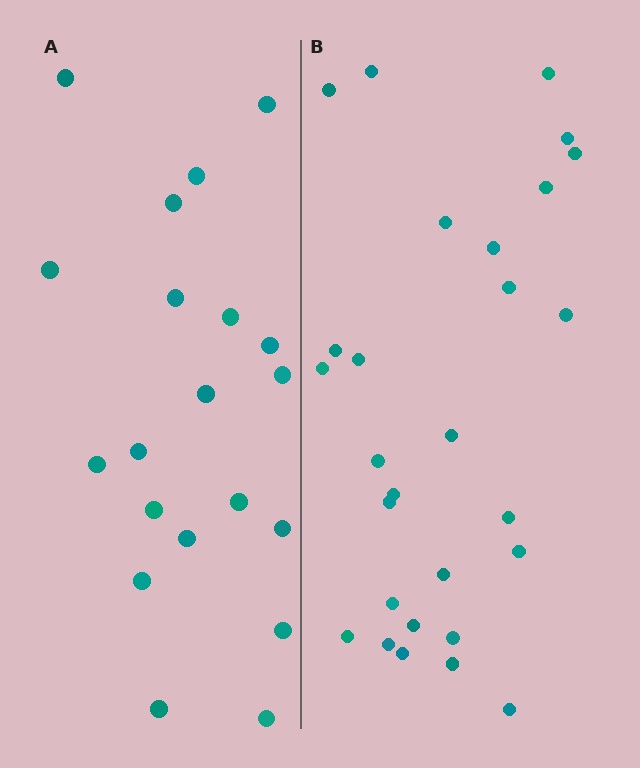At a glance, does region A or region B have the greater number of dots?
Region B (the right region) has more dots.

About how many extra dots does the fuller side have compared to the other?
Region B has roughly 8 or so more dots than region A.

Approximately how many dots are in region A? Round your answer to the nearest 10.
About 20 dots.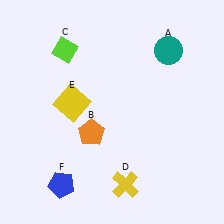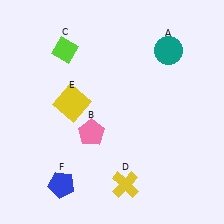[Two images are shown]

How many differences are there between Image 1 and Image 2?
There is 1 difference between the two images.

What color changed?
The pentagon (B) changed from orange in Image 1 to pink in Image 2.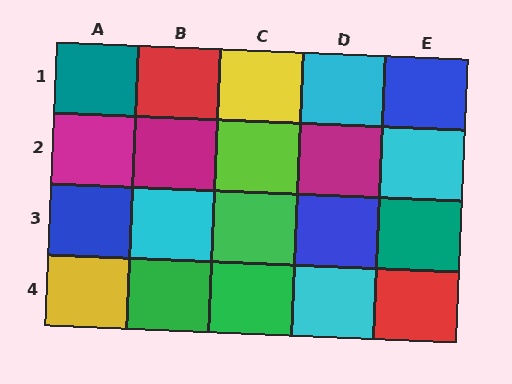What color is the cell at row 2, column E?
Cyan.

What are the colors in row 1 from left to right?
Teal, red, yellow, cyan, blue.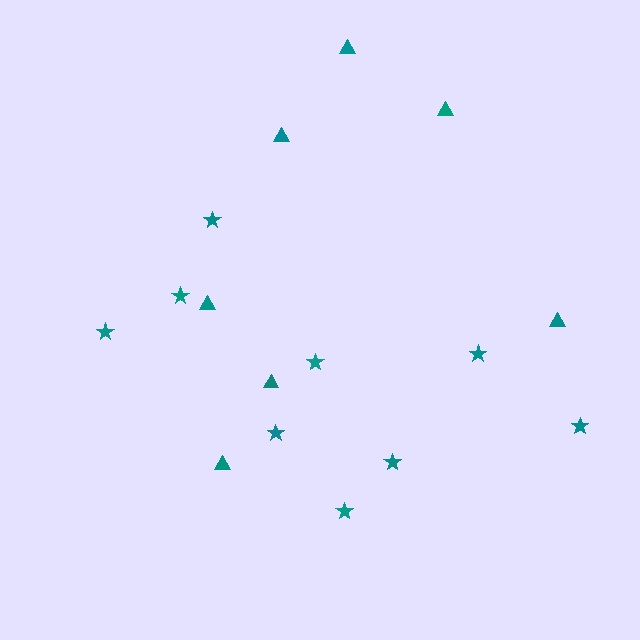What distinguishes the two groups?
There are 2 groups: one group of stars (9) and one group of triangles (7).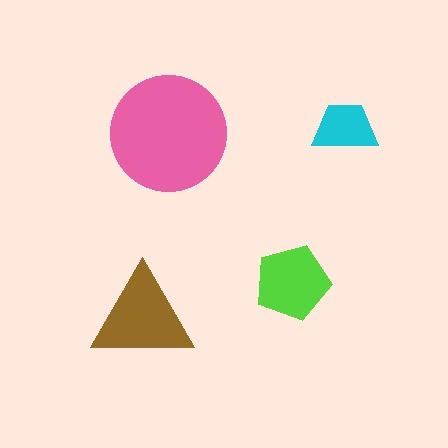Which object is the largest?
The pink circle.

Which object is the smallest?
The cyan trapezoid.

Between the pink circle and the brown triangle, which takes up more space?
The pink circle.